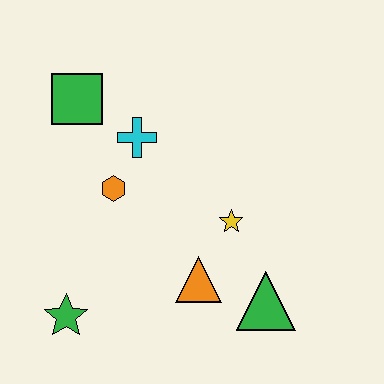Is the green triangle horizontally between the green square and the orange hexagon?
No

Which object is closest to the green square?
The cyan cross is closest to the green square.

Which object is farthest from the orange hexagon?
The green triangle is farthest from the orange hexagon.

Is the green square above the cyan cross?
Yes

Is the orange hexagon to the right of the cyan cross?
No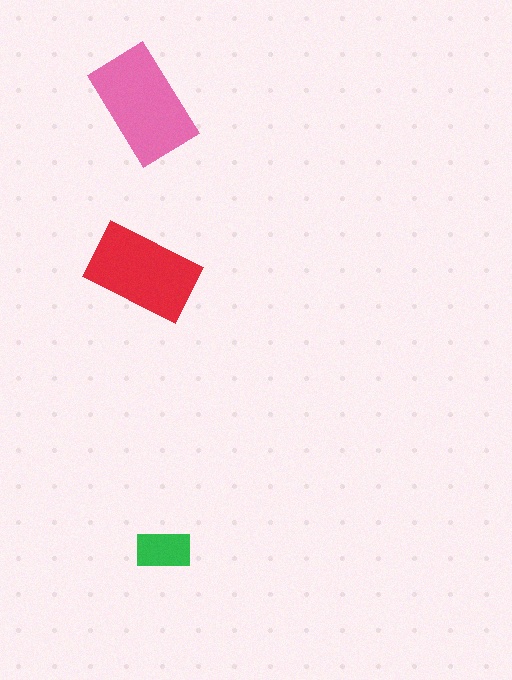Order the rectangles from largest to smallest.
the pink one, the red one, the green one.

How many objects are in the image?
There are 3 objects in the image.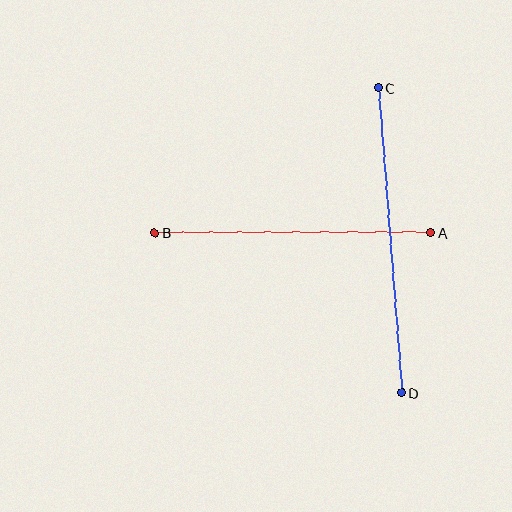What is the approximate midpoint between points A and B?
The midpoint is at approximately (293, 233) pixels.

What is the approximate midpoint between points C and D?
The midpoint is at approximately (390, 240) pixels.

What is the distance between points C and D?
The distance is approximately 306 pixels.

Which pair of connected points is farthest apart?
Points C and D are farthest apart.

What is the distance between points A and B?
The distance is approximately 276 pixels.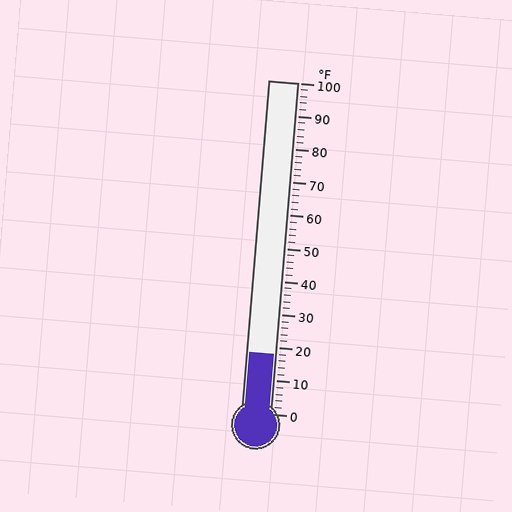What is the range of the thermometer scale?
The thermometer scale ranges from 0°F to 100°F.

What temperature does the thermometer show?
The thermometer shows approximately 18°F.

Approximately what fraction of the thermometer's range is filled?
The thermometer is filled to approximately 20% of its range.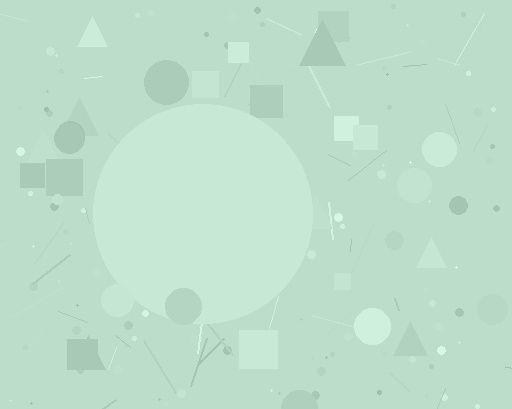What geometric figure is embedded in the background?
A circle is embedded in the background.